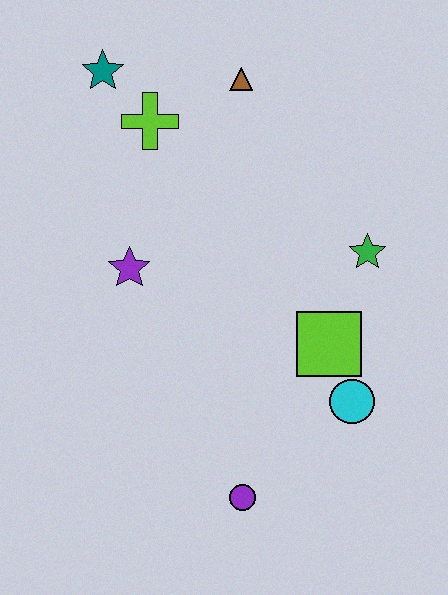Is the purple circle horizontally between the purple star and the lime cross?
No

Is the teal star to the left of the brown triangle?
Yes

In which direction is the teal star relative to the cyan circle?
The teal star is above the cyan circle.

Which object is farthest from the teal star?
The purple circle is farthest from the teal star.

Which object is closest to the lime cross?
The teal star is closest to the lime cross.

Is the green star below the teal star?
Yes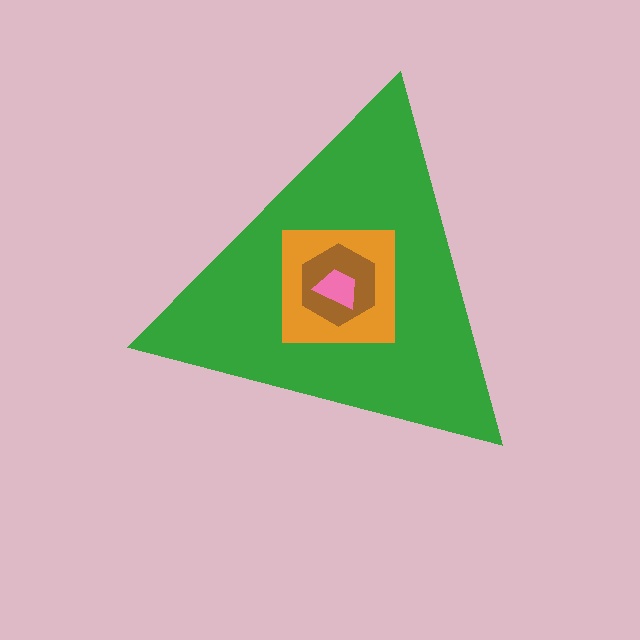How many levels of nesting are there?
4.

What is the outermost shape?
The green triangle.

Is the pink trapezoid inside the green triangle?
Yes.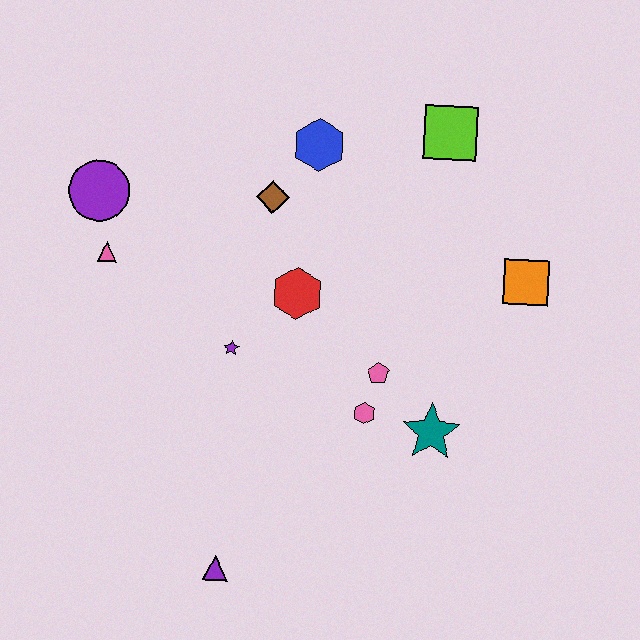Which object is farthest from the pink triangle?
The orange square is farthest from the pink triangle.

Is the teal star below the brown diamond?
Yes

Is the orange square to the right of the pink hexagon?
Yes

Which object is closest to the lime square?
The blue hexagon is closest to the lime square.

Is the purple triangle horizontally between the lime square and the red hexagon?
No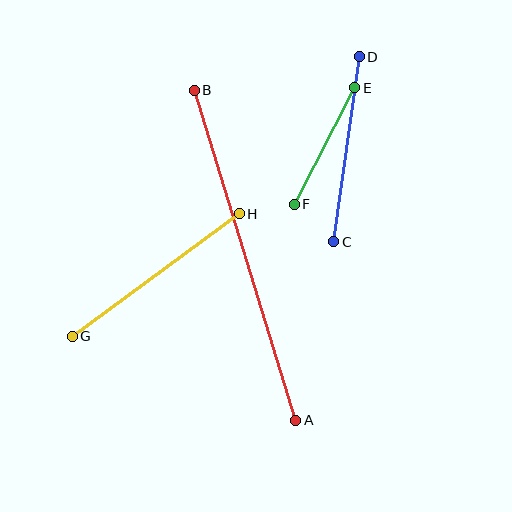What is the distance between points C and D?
The distance is approximately 187 pixels.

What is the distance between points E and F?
The distance is approximately 131 pixels.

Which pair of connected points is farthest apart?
Points A and B are farthest apart.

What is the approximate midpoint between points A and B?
The midpoint is at approximately (245, 255) pixels.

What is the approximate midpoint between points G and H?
The midpoint is at approximately (156, 275) pixels.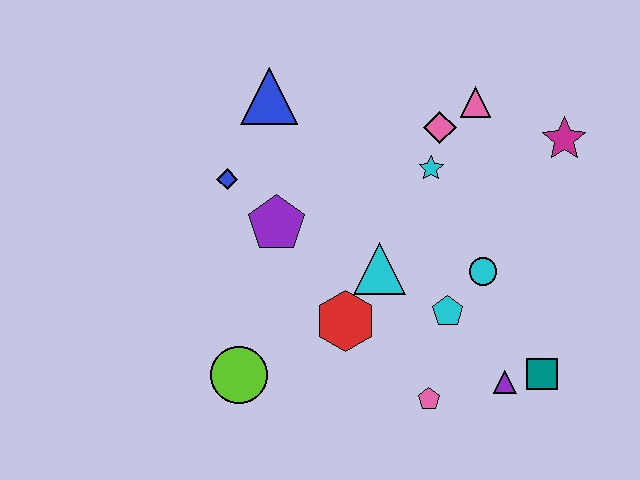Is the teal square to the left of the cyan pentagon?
No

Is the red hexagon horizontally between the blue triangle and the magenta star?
Yes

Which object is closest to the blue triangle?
The blue diamond is closest to the blue triangle.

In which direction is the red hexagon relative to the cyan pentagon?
The red hexagon is to the left of the cyan pentagon.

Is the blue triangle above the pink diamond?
Yes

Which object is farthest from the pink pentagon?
The blue triangle is farthest from the pink pentagon.